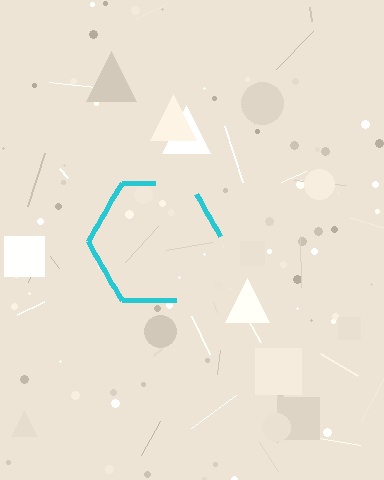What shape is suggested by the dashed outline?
The dashed outline suggests a hexagon.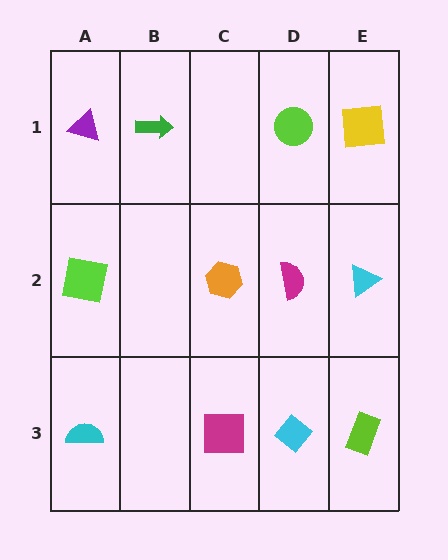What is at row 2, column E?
A cyan triangle.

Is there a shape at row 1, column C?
No, that cell is empty.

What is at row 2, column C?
An orange hexagon.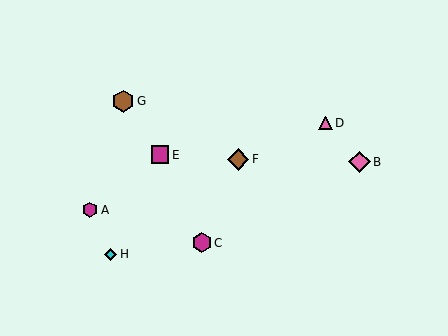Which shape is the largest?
The brown hexagon (labeled G) is the largest.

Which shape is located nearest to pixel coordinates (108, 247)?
The cyan diamond (labeled H) at (111, 254) is nearest to that location.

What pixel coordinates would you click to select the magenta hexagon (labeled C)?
Click at (202, 243) to select the magenta hexagon C.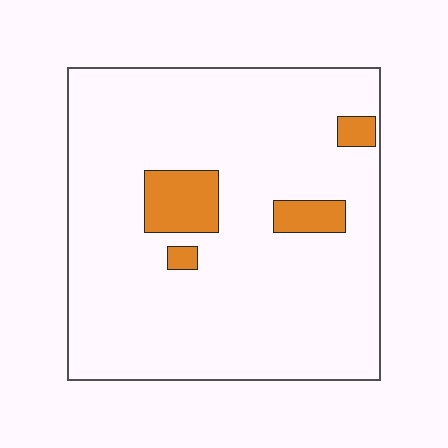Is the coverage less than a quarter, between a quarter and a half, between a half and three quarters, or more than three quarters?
Less than a quarter.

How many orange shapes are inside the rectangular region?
4.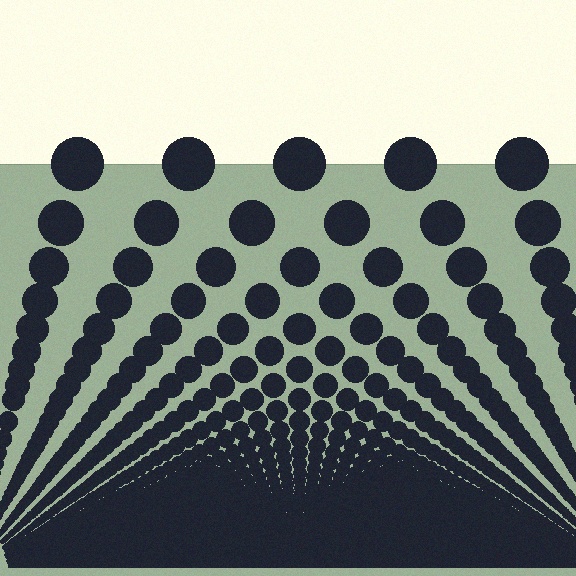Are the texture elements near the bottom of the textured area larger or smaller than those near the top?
Smaller. The gradient is inverted — elements near the bottom are smaller and denser.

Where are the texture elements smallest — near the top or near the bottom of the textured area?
Near the bottom.